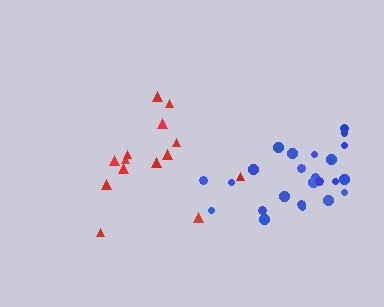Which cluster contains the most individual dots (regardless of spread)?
Blue (24).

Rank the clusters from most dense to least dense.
blue, red.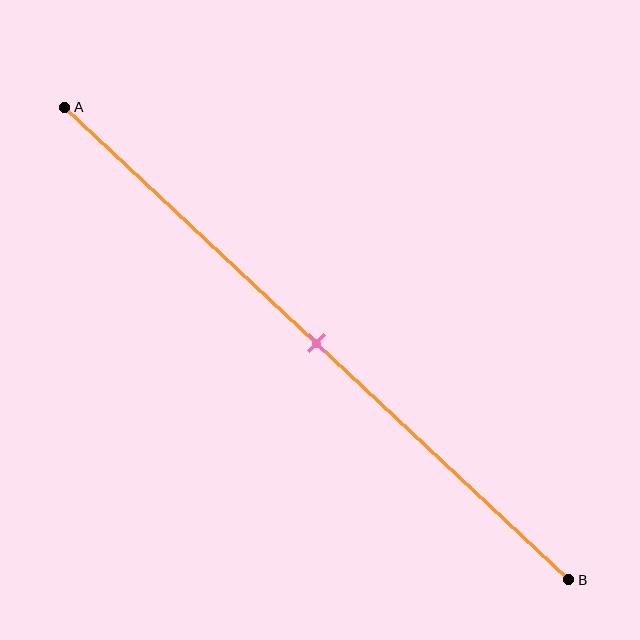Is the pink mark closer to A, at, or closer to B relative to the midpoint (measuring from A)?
The pink mark is approximately at the midpoint of segment AB.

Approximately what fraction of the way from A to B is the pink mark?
The pink mark is approximately 50% of the way from A to B.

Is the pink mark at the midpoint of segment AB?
Yes, the mark is approximately at the midpoint.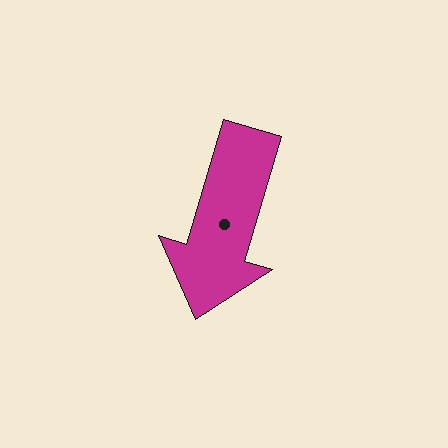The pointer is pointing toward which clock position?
Roughly 7 o'clock.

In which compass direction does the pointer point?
South.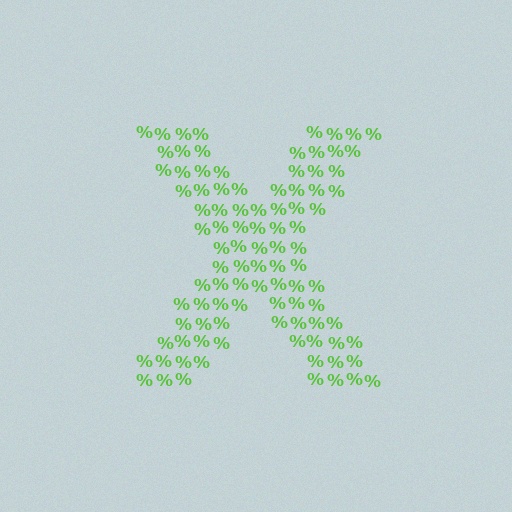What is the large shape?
The large shape is the letter X.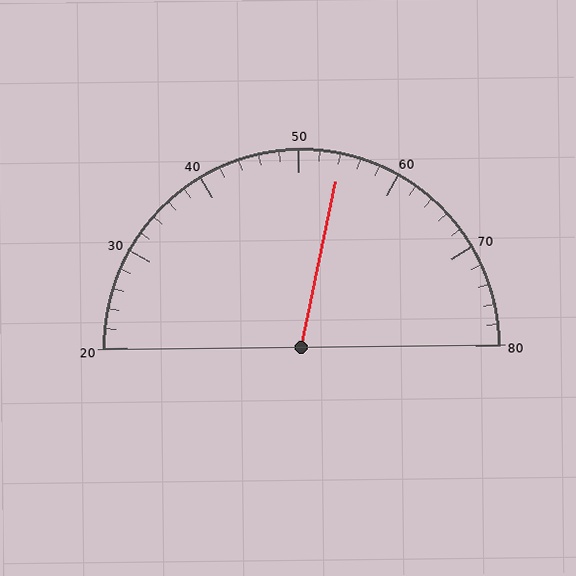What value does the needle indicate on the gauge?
The needle indicates approximately 54.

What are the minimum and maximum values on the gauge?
The gauge ranges from 20 to 80.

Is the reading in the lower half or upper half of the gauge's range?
The reading is in the upper half of the range (20 to 80).